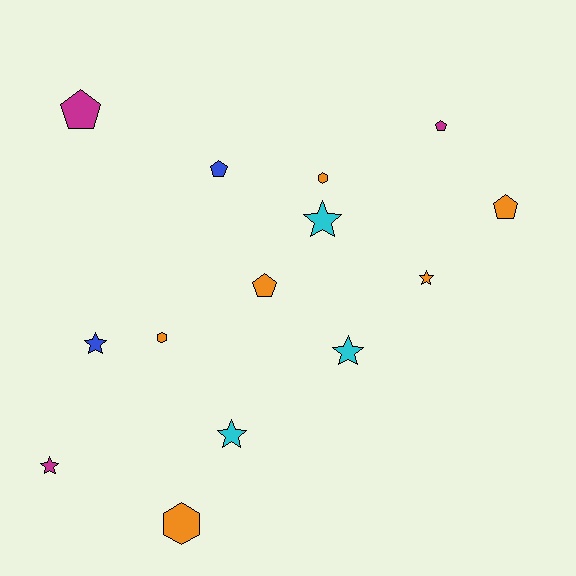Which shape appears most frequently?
Star, with 6 objects.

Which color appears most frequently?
Orange, with 6 objects.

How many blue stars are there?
There is 1 blue star.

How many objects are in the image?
There are 14 objects.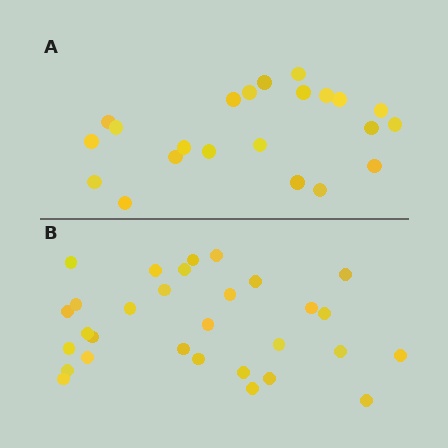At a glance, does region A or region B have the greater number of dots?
Region B (the bottom region) has more dots.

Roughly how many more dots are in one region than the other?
Region B has roughly 8 or so more dots than region A.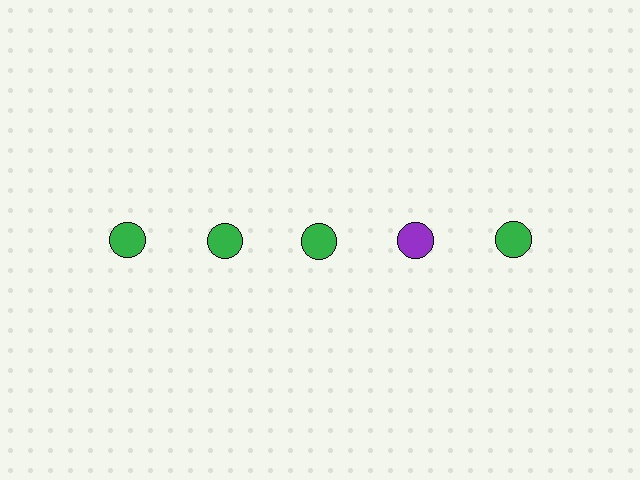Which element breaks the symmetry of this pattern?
The purple circle in the top row, second from right column breaks the symmetry. All other shapes are green circles.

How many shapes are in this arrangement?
There are 5 shapes arranged in a grid pattern.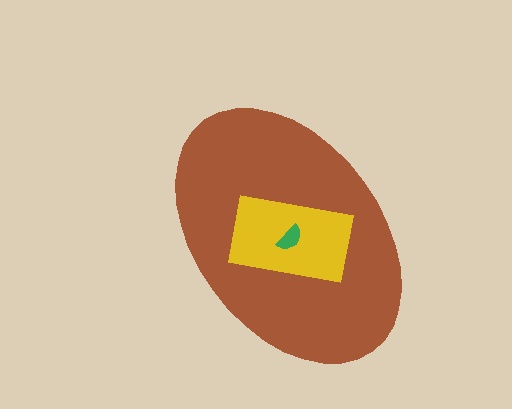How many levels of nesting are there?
3.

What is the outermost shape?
The brown ellipse.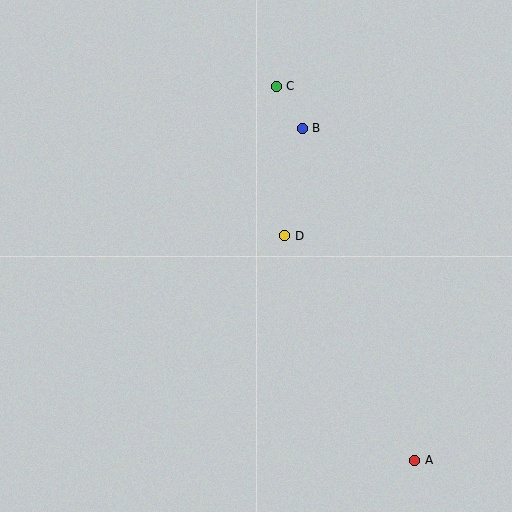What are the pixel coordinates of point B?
Point B is at (302, 128).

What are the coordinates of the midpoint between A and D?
The midpoint between A and D is at (350, 348).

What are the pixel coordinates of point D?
Point D is at (285, 236).